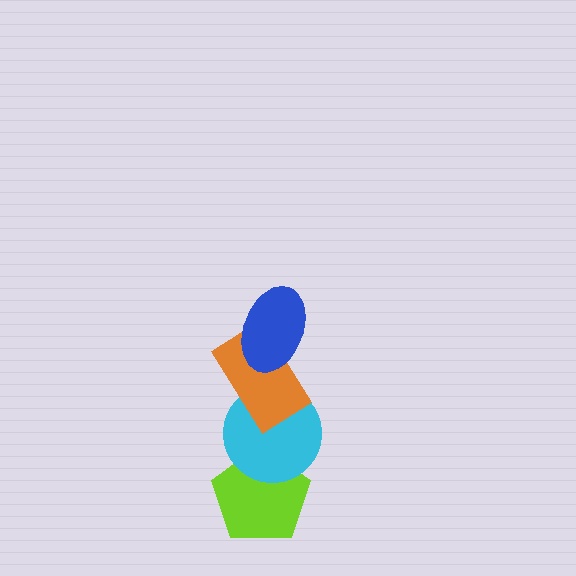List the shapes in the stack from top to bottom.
From top to bottom: the blue ellipse, the orange rectangle, the cyan circle, the lime pentagon.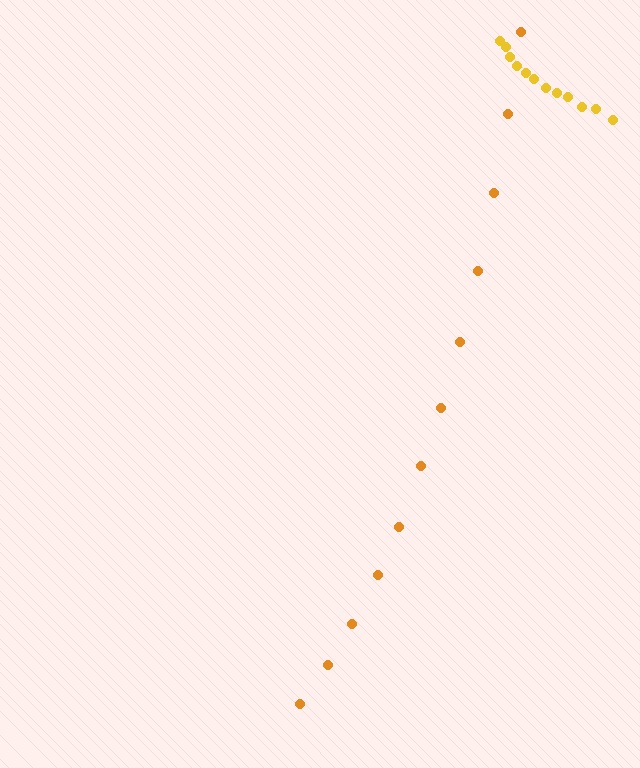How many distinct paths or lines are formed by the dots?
There are 2 distinct paths.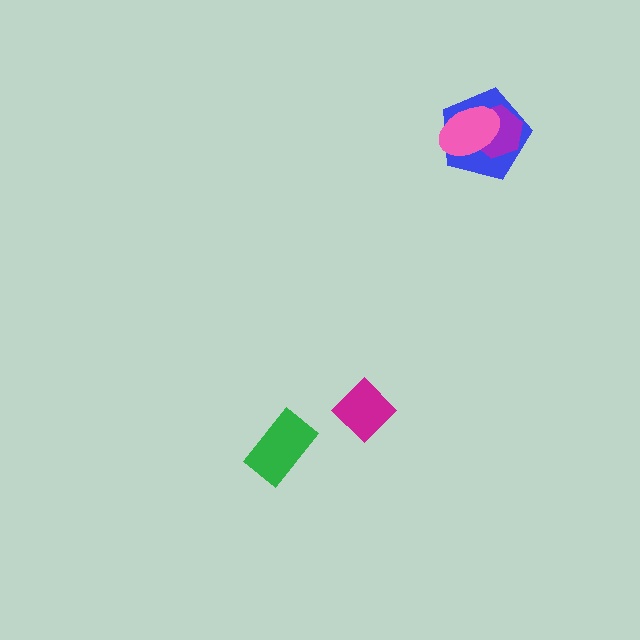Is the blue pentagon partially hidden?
Yes, it is partially covered by another shape.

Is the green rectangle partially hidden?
No, no other shape covers it.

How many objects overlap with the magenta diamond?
0 objects overlap with the magenta diamond.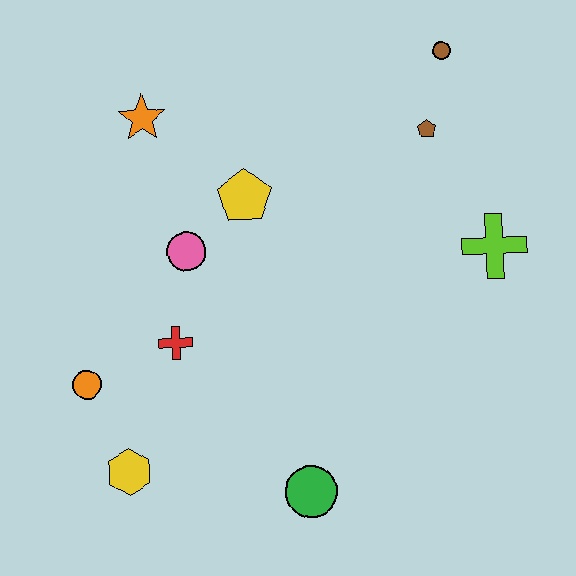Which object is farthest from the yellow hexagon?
The brown circle is farthest from the yellow hexagon.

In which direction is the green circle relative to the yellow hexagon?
The green circle is to the right of the yellow hexagon.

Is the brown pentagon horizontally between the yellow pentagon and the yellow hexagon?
No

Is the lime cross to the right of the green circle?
Yes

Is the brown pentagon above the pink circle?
Yes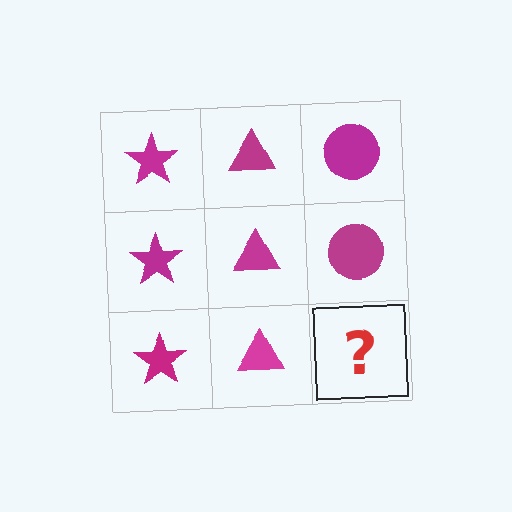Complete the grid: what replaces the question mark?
The question mark should be replaced with a magenta circle.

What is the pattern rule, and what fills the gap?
The rule is that each column has a consistent shape. The gap should be filled with a magenta circle.